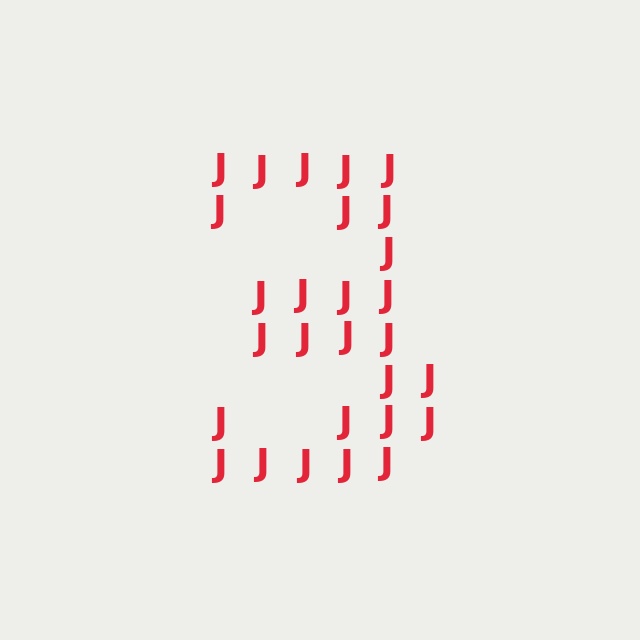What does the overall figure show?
The overall figure shows the digit 3.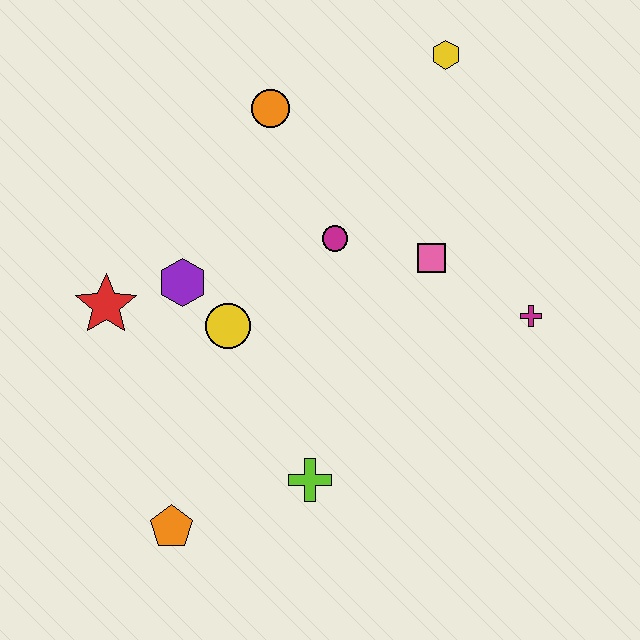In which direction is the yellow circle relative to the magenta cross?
The yellow circle is to the left of the magenta cross.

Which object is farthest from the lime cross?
The yellow hexagon is farthest from the lime cross.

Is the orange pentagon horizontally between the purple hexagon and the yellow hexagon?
No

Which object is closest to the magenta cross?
The pink square is closest to the magenta cross.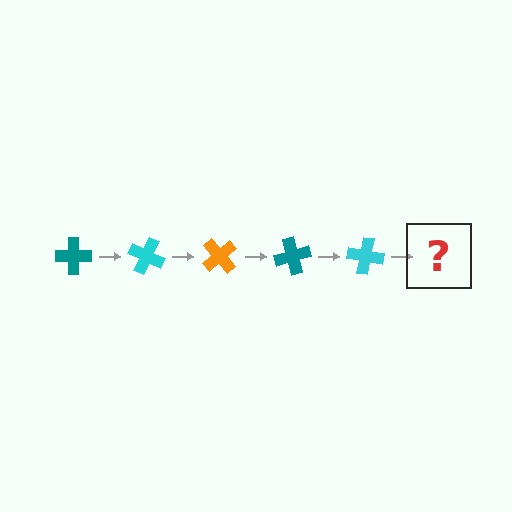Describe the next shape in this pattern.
It should be an orange cross, rotated 125 degrees from the start.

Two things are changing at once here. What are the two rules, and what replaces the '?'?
The two rules are that it rotates 25 degrees each step and the color cycles through teal, cyan, and orange. The '?' should be an orange cross, rotated 125 degrees from the start.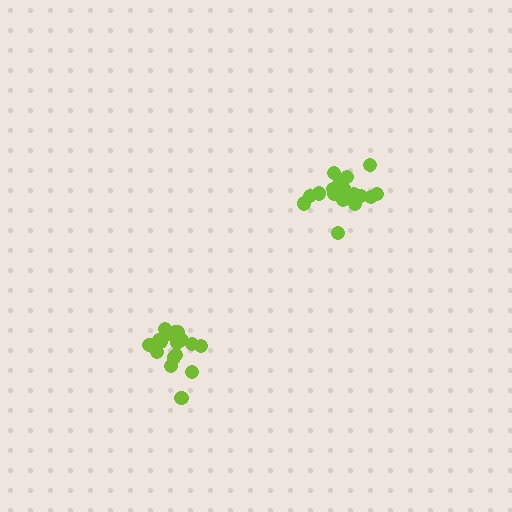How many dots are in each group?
Group 1: 19 dots, Group 2: 18 dots (37 total).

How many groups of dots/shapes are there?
There are 2 groups.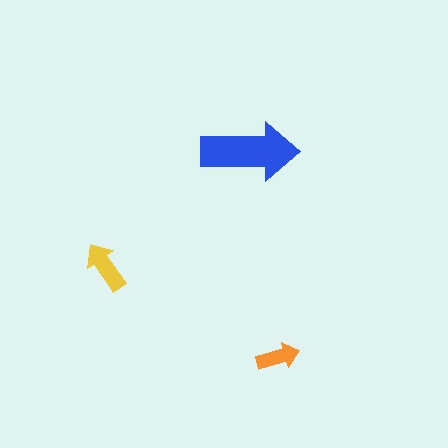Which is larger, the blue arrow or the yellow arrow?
The blue one.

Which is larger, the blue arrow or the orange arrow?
The blue one.